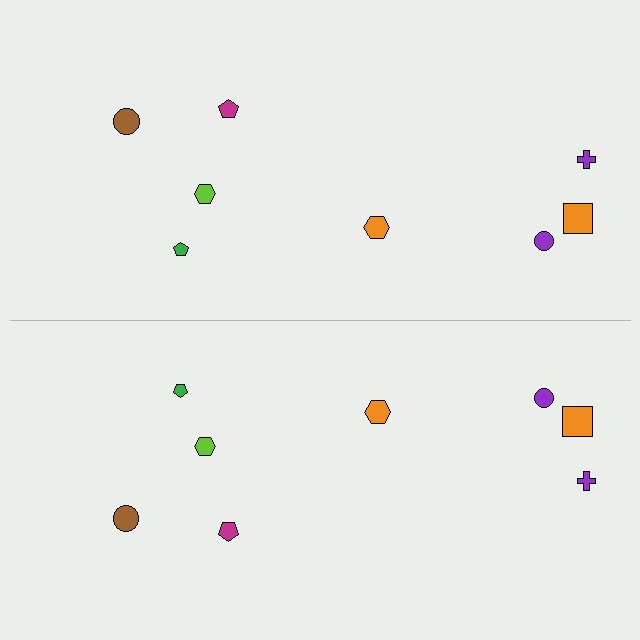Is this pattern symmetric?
Yes, this pattern has bilateral (reflection) symmetry.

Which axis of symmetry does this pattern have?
The pattern has a horizontal axis of symmetry running through the center of the image.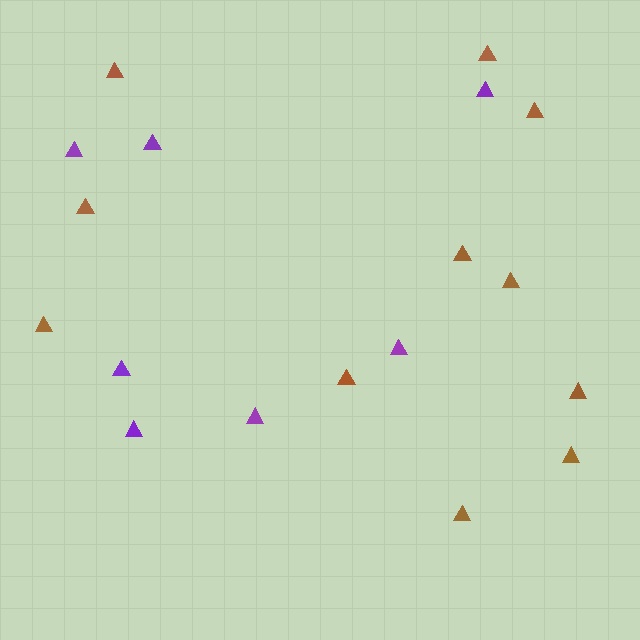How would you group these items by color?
There are 2 groups: one group of brown triangles (11) and one group of purple triangles (7).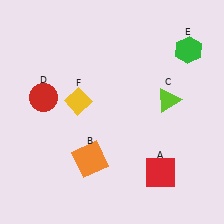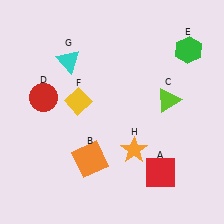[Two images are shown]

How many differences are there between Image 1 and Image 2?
There are 2 differences between the two images.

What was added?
A cyan triangle (G), an orange star (H) were added in Image 2.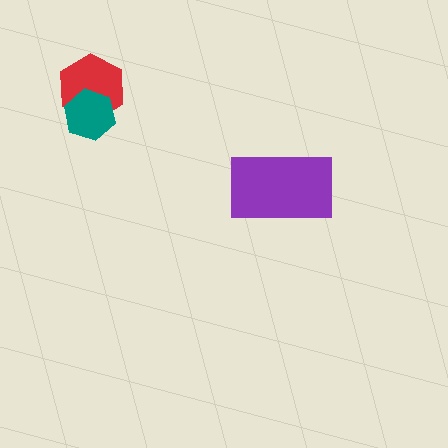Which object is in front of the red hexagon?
The teal hexagon is in front of the red hexagon.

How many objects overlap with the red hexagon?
1 object overlaps with the red hexagon.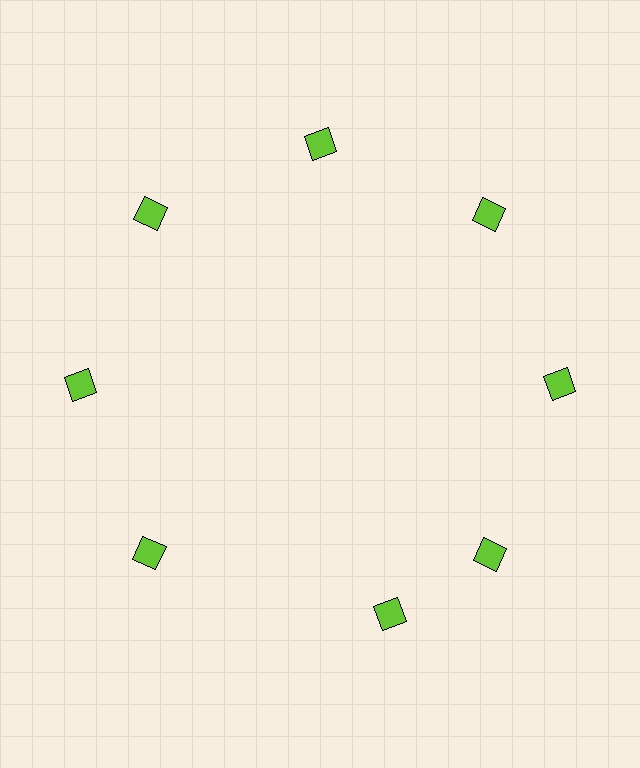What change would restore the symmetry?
The symmetry would be restored by rotating it back into even spacing with its neighbors so that all 8 diamonds sit at equal angles and equal distance from the center.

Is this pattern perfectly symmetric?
No. The 8 lime diamonds are arranged in a ring, but one element near the 6 o'clock position is rotated out of alignment along the ring, breaking the 8-fold rotational symmetry.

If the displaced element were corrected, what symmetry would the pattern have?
It would have 8-fold rotational symmetry — the pattern would map onto itself every 45 degrees.